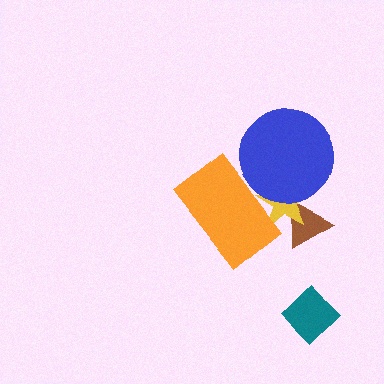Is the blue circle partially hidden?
No, no other shape covers it.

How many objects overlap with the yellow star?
3 objects overlap with the yellow star.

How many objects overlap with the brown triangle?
1 object overlaps with the brown triangle.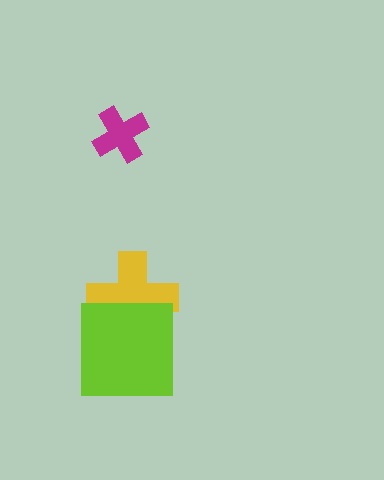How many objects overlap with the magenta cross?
0 objects overlap with the magenta cross.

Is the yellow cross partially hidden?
Yes, it is partially covered by another shape.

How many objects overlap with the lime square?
1 object overlaps with the lime square.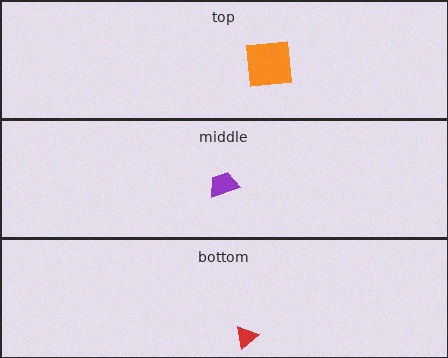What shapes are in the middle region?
The purple trapezoid.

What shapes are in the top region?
The orange square.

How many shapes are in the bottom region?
1.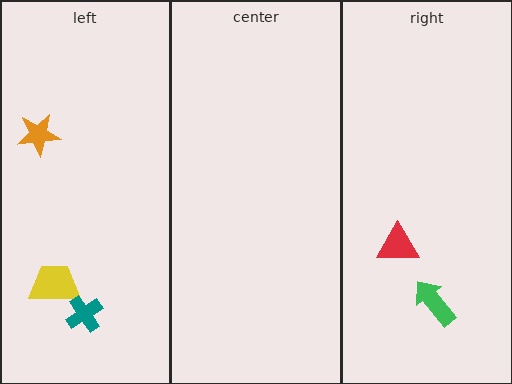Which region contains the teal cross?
The left region.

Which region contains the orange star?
The left region.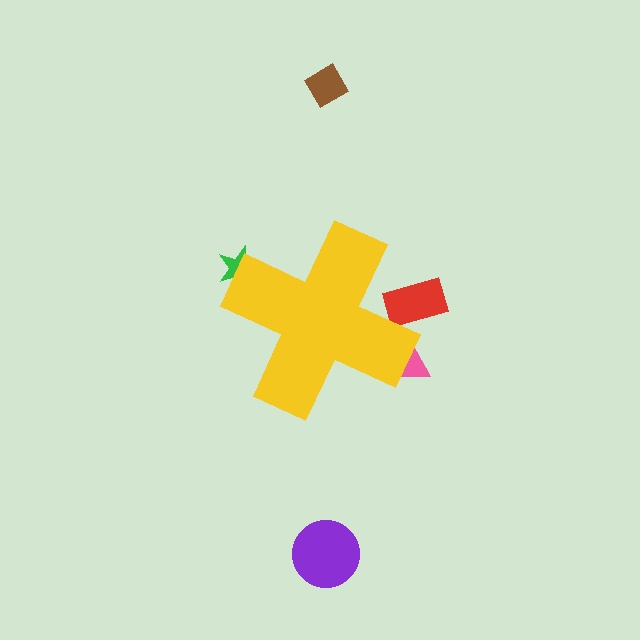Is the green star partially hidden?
Yes, the green star is partially hidden behind the yellow cross.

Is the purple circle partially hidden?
No, the purple circle is fully visible.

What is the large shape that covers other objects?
A yellow cross.